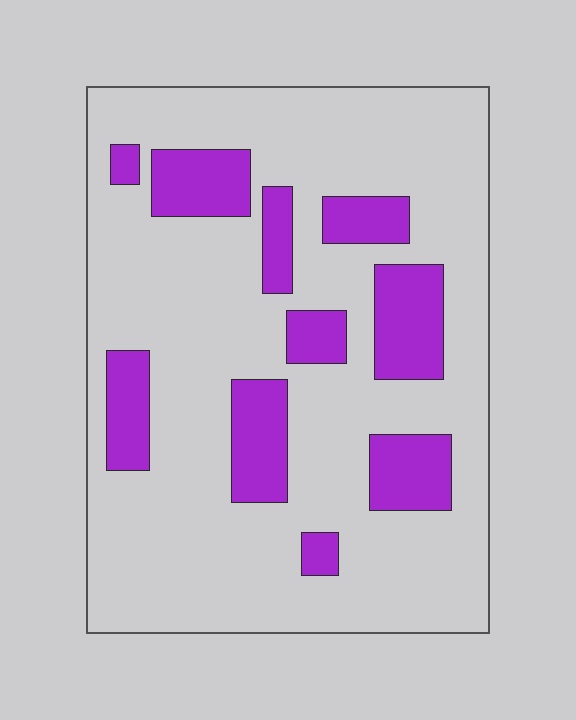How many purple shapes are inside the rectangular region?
10.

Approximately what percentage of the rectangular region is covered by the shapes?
Approximately 20%.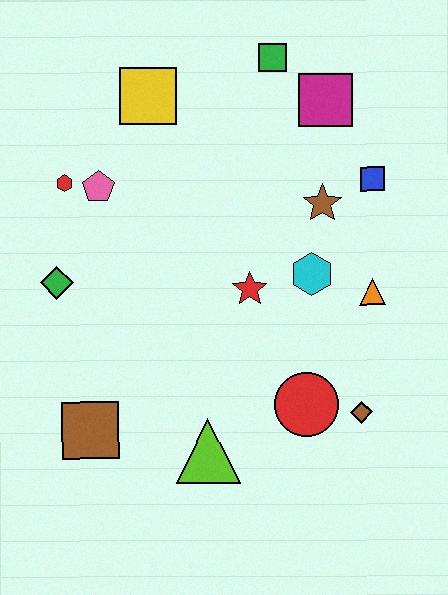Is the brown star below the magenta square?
Yes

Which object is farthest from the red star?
The green square is farthest from the red star.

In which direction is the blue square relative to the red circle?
The blue square is above the red circle.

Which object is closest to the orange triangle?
The cyan hexagon is closest to the orange triangle.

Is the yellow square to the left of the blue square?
Yes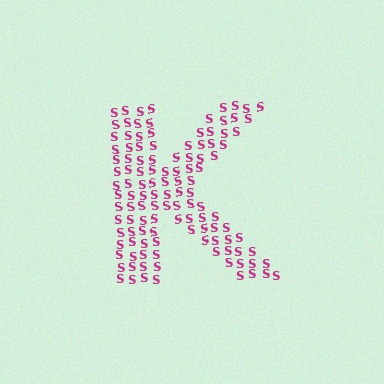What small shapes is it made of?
It is made of small letter S's.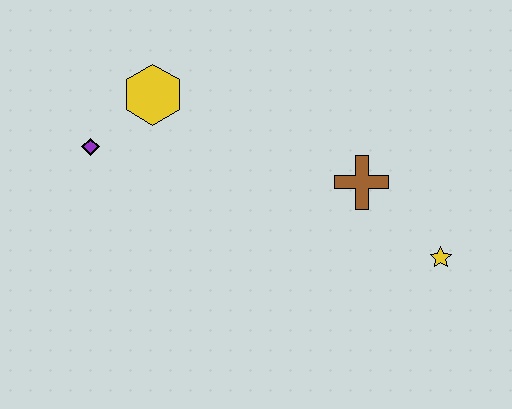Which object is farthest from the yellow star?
The purple diamond is farthest from the yellow star.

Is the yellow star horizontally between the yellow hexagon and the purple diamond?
No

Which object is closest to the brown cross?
The yellow star is closest to the brown cross.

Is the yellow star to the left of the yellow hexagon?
No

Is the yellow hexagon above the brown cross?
Yes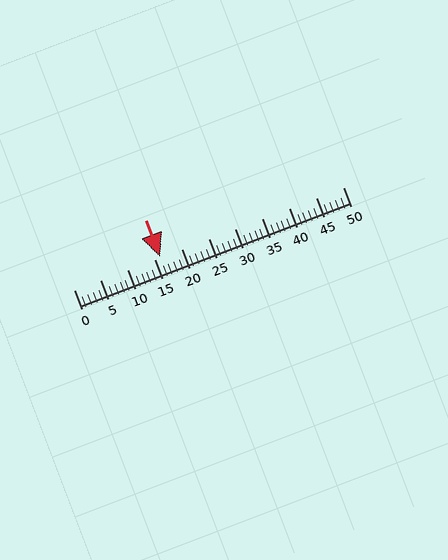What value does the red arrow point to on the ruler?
The red arrow points to approximately 16.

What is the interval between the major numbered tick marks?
The major tick marks are spaced 5 units apart.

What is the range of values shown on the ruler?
The ruler shows values from 0 to 50.